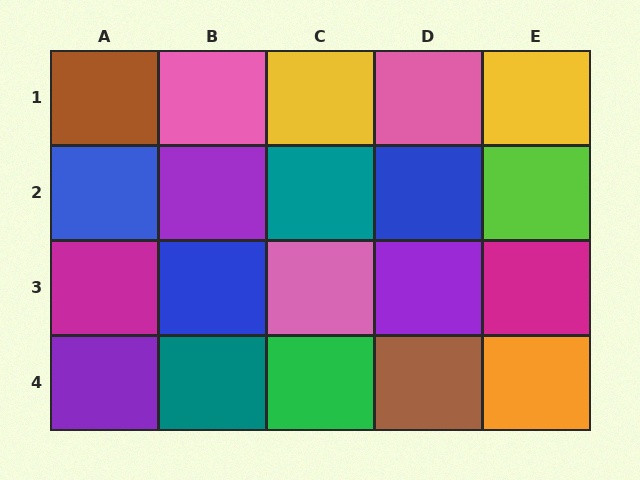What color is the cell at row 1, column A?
Brown.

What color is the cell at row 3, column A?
Magenta.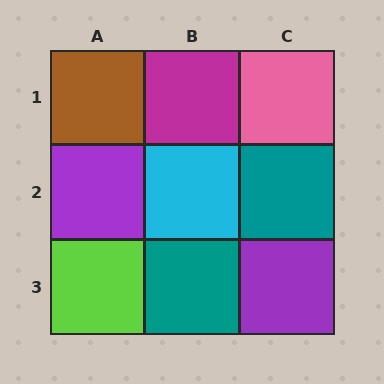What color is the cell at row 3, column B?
Teal.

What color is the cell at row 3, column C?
Purple.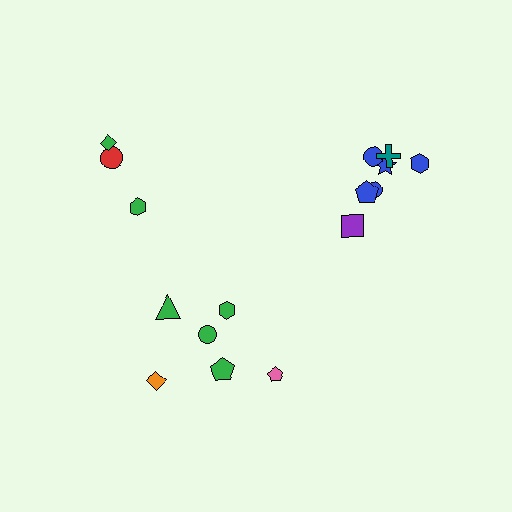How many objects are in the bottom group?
There are 6 objects.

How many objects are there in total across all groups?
There are 16 objects.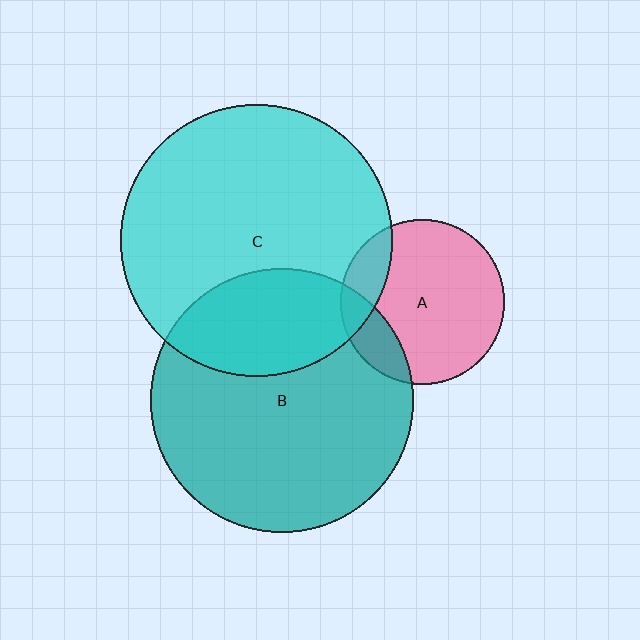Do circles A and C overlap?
Yes.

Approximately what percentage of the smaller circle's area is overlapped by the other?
Approximately 15%.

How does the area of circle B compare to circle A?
Approximately 2.6 times.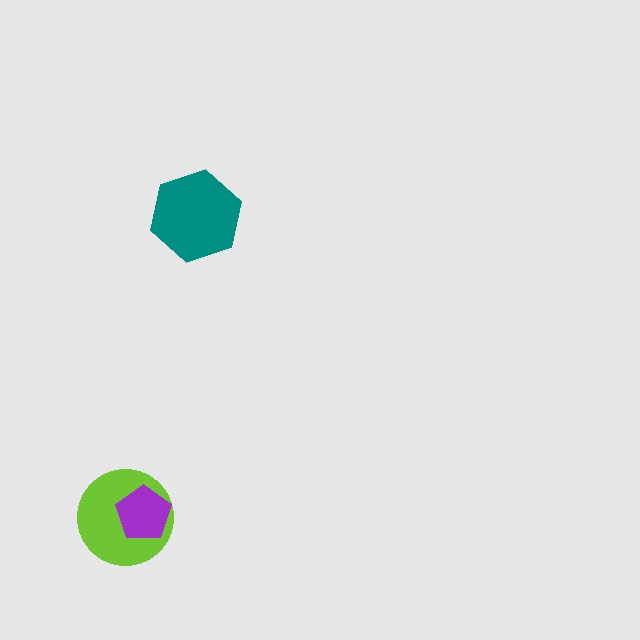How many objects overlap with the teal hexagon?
0 objects overlap with the teal hexagon.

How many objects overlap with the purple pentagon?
1 object overlaps with the purple pentagon.